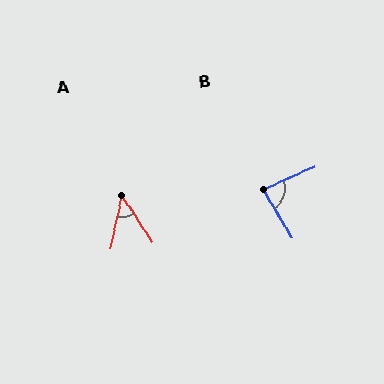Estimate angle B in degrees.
Approximately 84 degrees.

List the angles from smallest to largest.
A (45°), B (84°).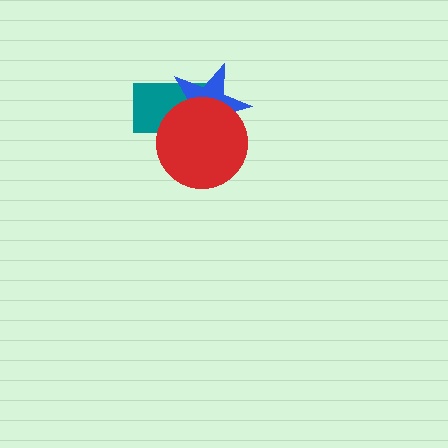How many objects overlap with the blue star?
2 objects overlap with the blue star.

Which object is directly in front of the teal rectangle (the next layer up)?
The blue star is directly in front of the teal rectangle.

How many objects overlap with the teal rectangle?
2 objects overlap with the teal rectangle.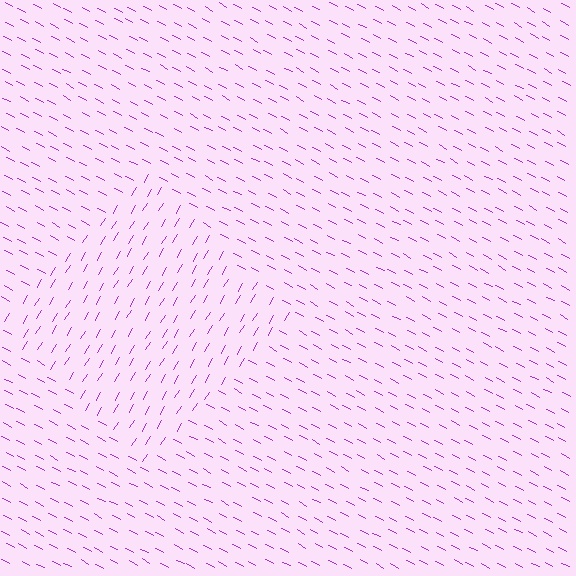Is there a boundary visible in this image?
Yes, there is a texture boundary formed by a change in line orientation.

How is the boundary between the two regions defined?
The boundary is defined purely by a change in line orientation (approximately 88 degrees difference). All lines are the same color and thickness.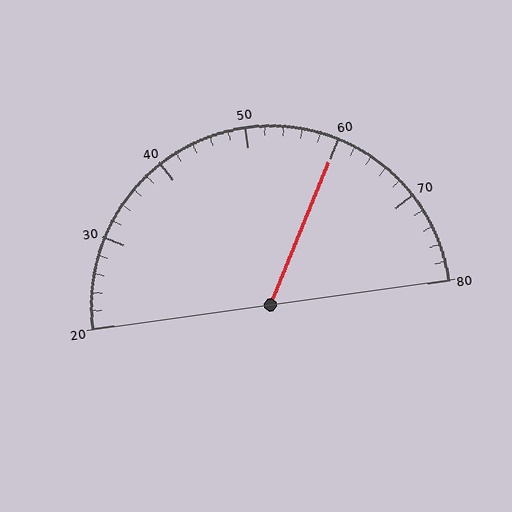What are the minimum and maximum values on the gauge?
The gauge ranges from 20 to 80.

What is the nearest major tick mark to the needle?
The nearest major tick mark is 60.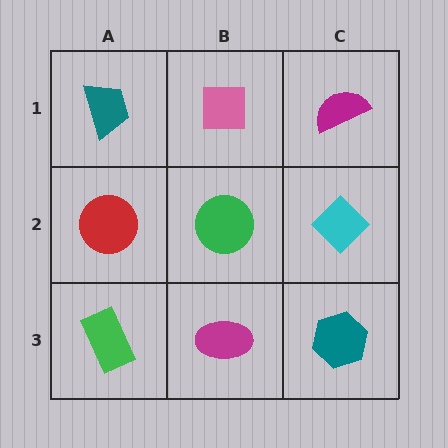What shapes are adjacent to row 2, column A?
A teal trapezoid (row 1, column A), a green rectangle (row 3, column A), a green circle (row 2, column B).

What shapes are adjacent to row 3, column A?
A red circle (row 2, column A), a magenta ellipse (row 3, column B).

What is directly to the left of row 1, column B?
A teal trapezoid.